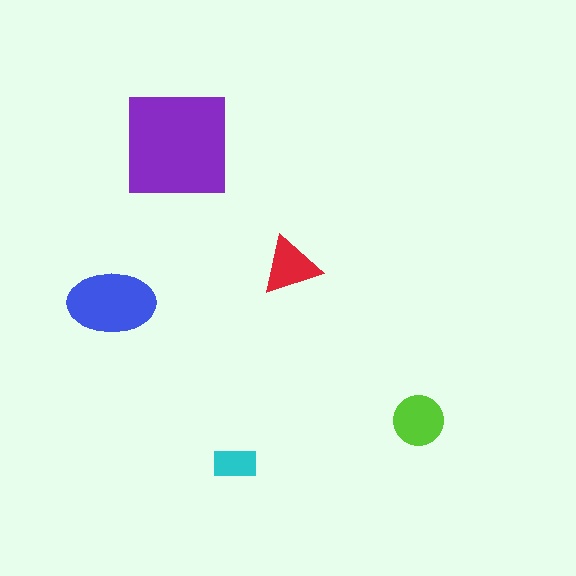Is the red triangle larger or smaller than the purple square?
Smaller.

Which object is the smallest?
The cyan rectangle.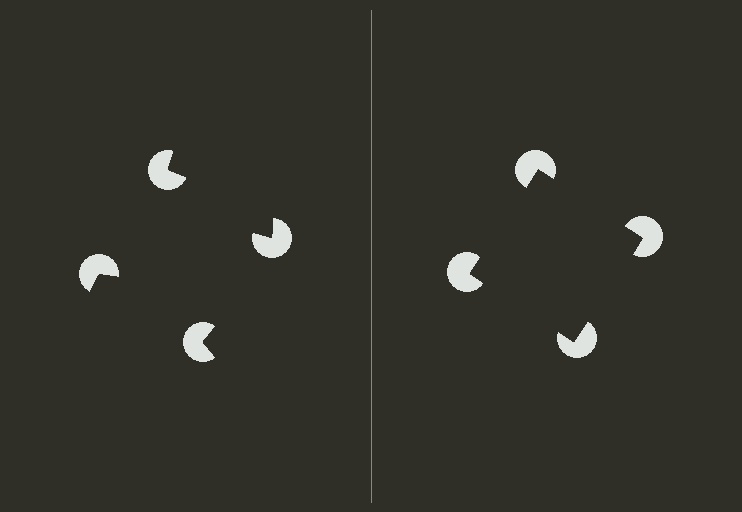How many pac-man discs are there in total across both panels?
8 — 4 on each side.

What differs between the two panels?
The pac-man discs are positioned identically on both sides; only the wedge orientations differ. On the right they align to a square; on the left they are misaligned.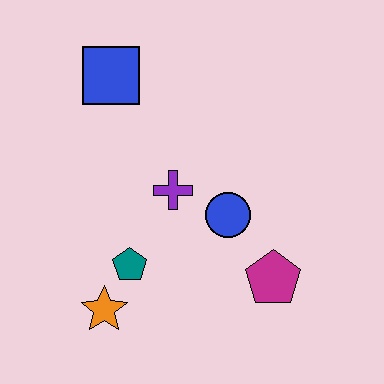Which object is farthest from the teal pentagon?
The blue square is farthest from the teal pentagon.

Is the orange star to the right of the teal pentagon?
No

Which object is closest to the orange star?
The teal pentagon is closest to the orange star.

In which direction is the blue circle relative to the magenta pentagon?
The blue circle is above the magenta pentagon.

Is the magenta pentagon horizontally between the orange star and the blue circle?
No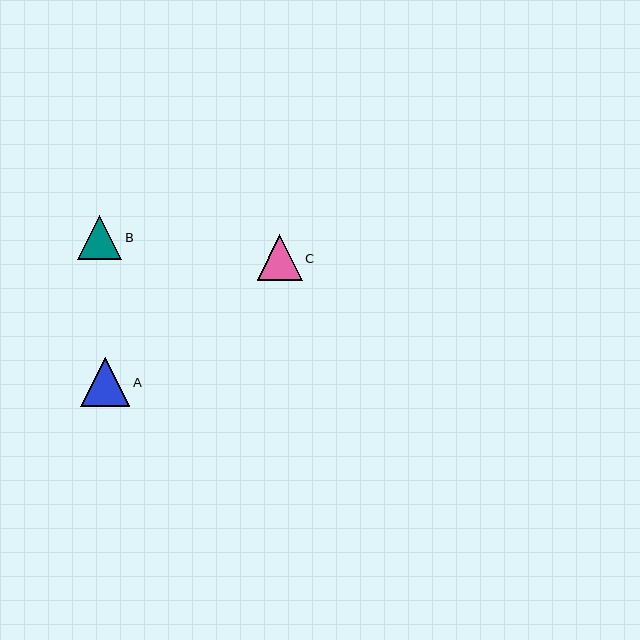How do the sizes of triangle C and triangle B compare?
Triangle C and triangle B are approximately the same size.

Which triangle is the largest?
Triangle A is the largest with a size of approximately 49 pixels.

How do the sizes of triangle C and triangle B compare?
Triangle C and triangle B are approximately the same size.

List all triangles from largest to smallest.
From largest to smallest: A, C, B.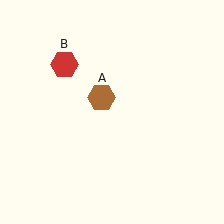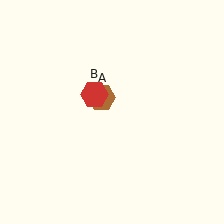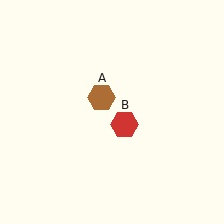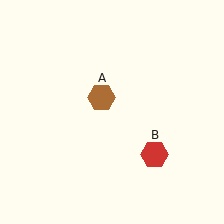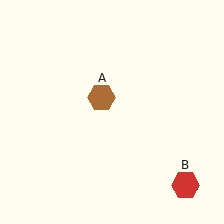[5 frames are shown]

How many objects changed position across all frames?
1 object changed position: red hexagon (object B).